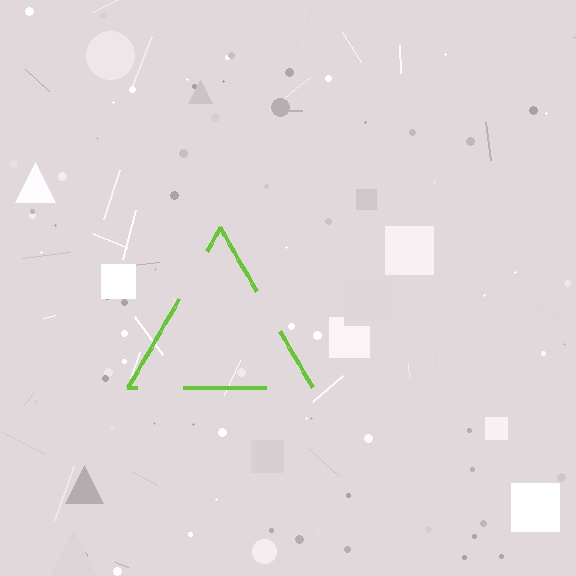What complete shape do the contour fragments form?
The contour fragments form a triangle.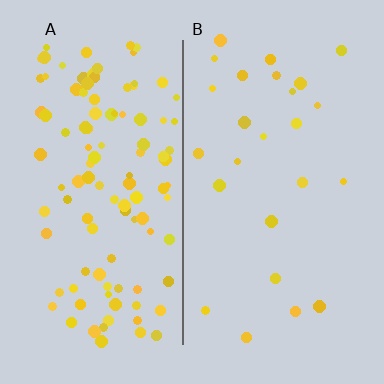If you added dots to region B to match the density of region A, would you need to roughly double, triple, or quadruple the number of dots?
Approximately quadruple.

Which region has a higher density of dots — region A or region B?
A (the left).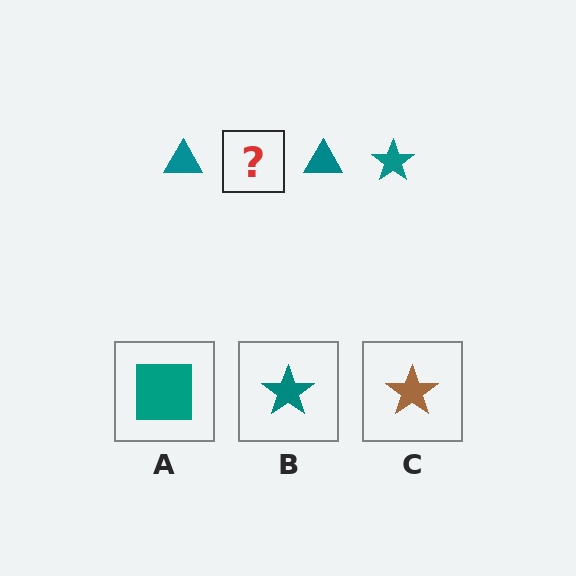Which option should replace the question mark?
Option B.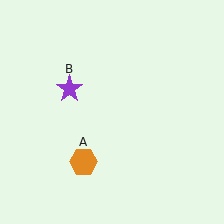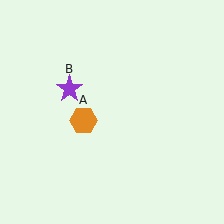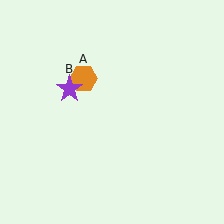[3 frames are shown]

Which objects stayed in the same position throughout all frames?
Purple star (object B) remained stationary.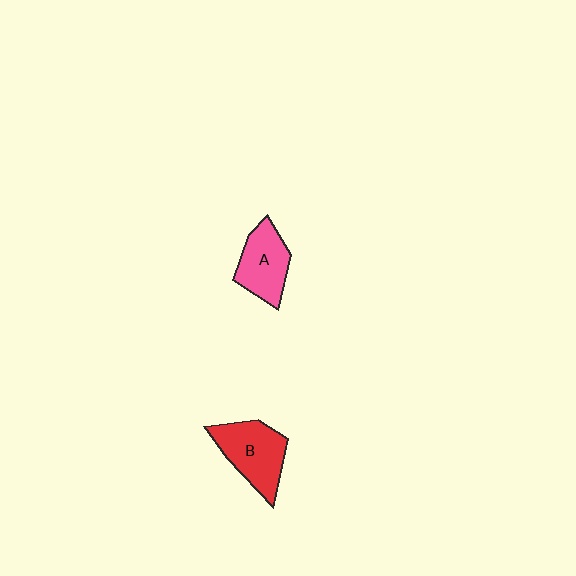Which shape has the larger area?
Shape B (red).